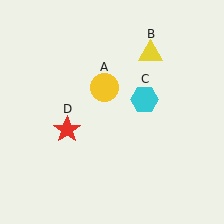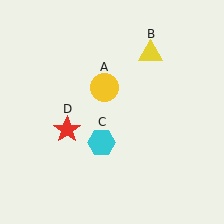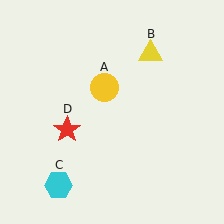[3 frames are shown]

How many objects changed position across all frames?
1 object changed position: cyan hexagon (object C).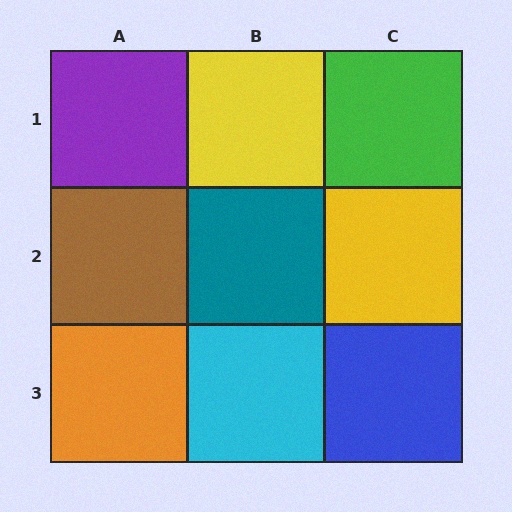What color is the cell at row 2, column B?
Teal.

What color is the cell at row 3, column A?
Orange.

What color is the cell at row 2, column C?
Yellow.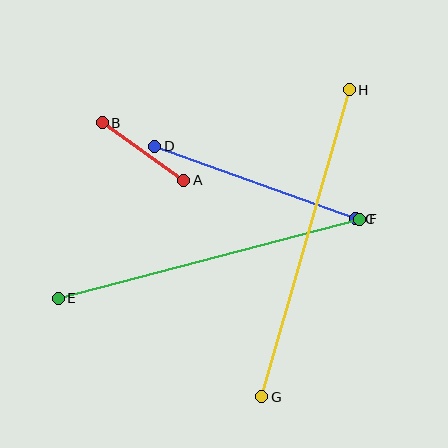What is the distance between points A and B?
The distance is approximately 100 pixels.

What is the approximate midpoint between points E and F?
The midpoint is at approximately (209, 259) pixels.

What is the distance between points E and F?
The distance is approximately 311 pixels.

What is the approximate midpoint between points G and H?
The midpoint is at approximately (306, 243) pixels.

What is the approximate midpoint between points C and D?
The midpoint is at approximately (255, 183) pixels.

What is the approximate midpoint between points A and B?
The midpoint is at approximately (143, 152) pixels.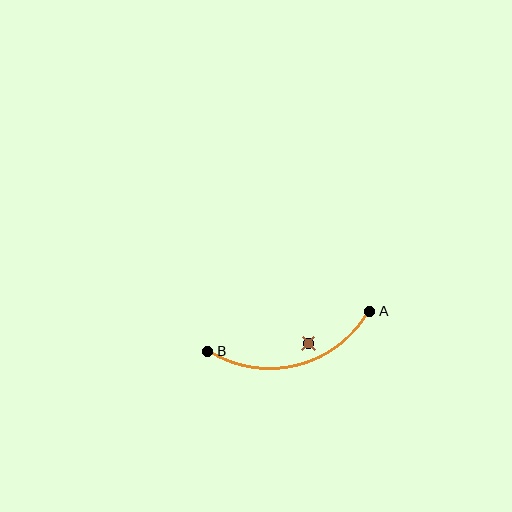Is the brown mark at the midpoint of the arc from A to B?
No — the brown mark does not lie on the arc at all. It sits slightly inside the curve.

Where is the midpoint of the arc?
The arc midpoint is the point on the curve farthest from the straight line joining A and B. It sits below that line.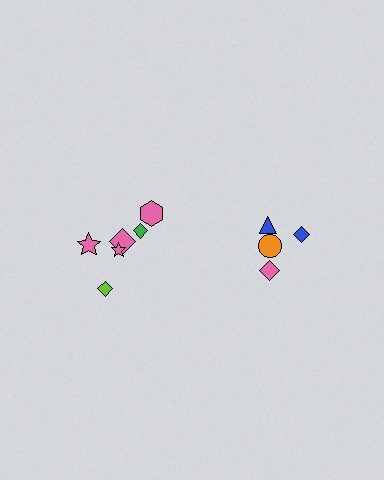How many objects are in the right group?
There are 4 objects.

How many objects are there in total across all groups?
There are 10 objects.